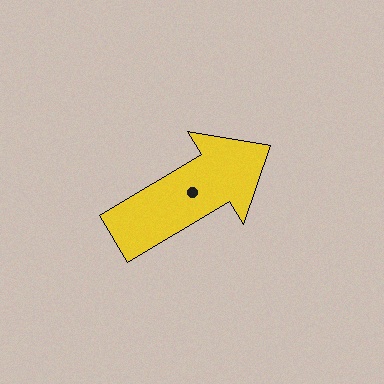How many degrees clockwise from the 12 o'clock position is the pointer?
Approximately 59 degrees.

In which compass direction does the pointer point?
Northeast.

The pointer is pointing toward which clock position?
Roughly 2 o'clock.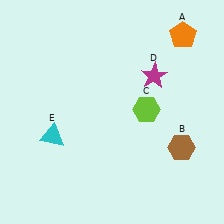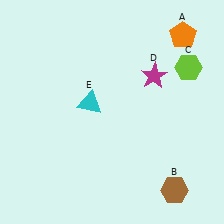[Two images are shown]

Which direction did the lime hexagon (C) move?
The lime hexagon (C) moved right.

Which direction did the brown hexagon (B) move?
The brown hexagon (B) moved down.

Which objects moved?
The objects that moved are: the brown hexagon (B), the lime hexagon (C), the cyan triangle (E).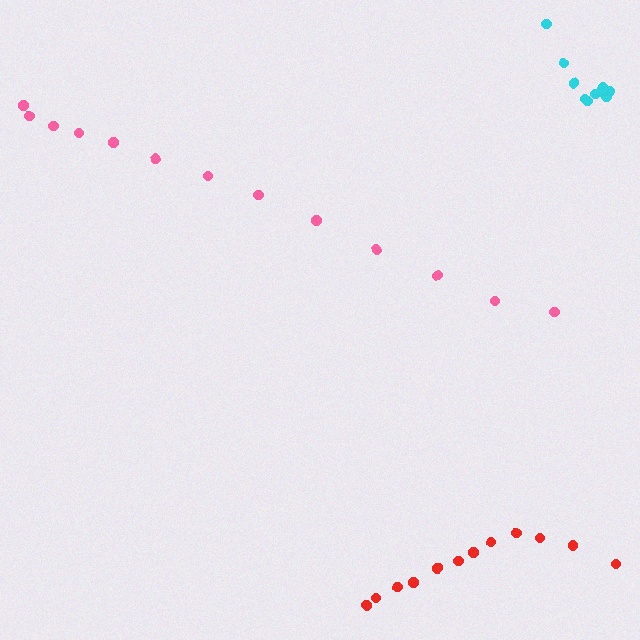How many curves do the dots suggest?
There are 3 distinct paths.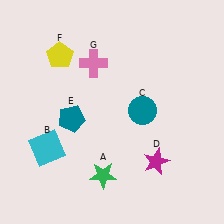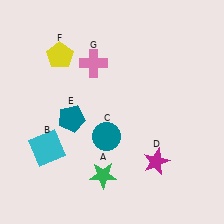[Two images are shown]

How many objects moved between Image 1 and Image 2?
1 object moved between the two images.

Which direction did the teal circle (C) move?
The teal circle (C) moved left.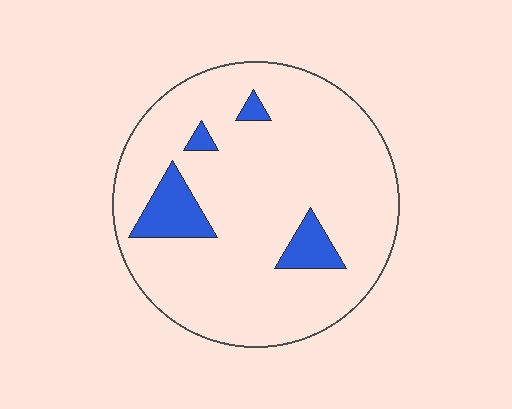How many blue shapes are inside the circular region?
4.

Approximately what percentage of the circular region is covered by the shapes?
Approximately 10%.